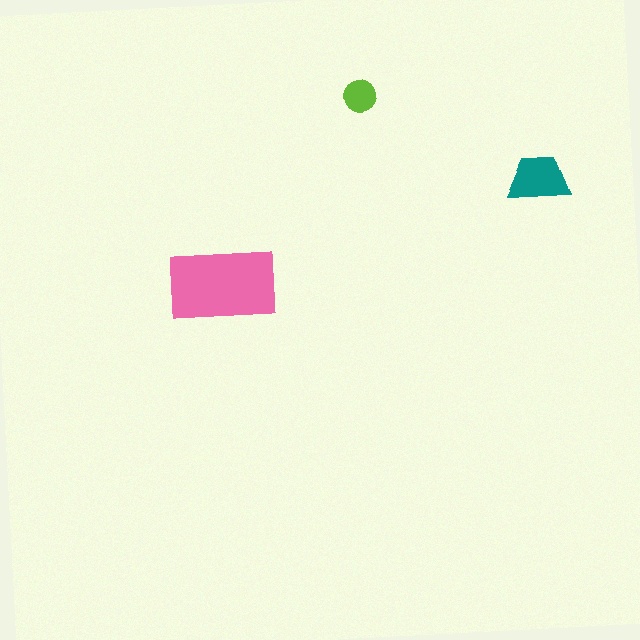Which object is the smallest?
The lime circle.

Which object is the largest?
The pink rectangle.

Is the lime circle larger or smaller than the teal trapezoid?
Smaller.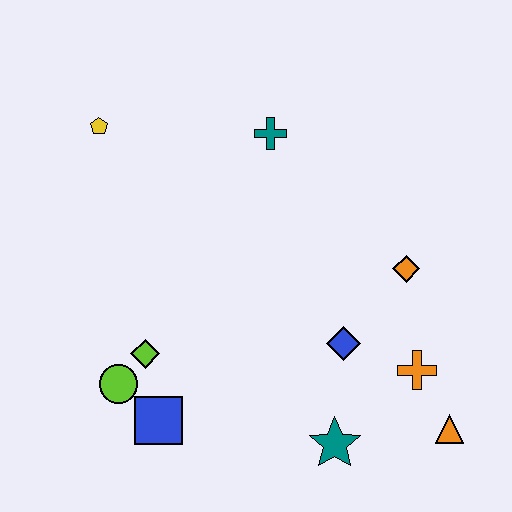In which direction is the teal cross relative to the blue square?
The teal cross is above the blue square.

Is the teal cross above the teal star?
Yes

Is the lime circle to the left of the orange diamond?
Yes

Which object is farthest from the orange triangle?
The yellow pentagon is farthest from the orange triangle.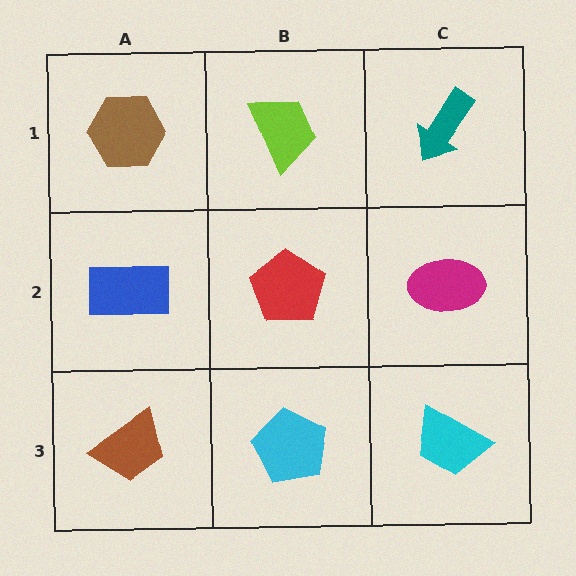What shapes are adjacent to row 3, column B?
A red pentagon (row 2, column B), a brown trapezoid (row 3, column A), a cyan trapezoid (row 3, column C).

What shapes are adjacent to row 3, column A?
A blue rectangle (row 2, column A), a cyan pentagon (row 3, column B).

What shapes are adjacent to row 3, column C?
A magenta ellipse (row 2, column C), a cyan pentagon (row 3, column B).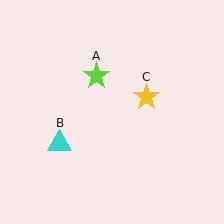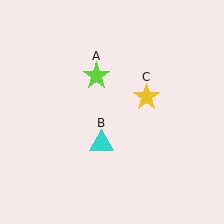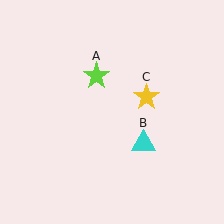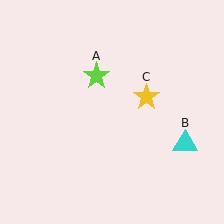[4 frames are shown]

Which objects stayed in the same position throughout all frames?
Lime star (object A) and yellow star (object C) remained stationary.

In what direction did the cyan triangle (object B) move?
The cyan triangle (object B) moved right.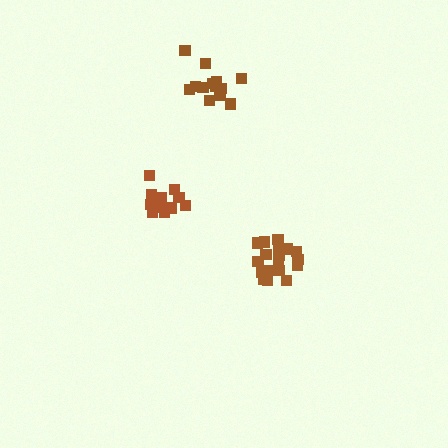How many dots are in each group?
Group 1: 19 dots, Group 2: 13 dots, Group 3: 14 dots (46 total).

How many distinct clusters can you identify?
There are 3 distinct clusters.